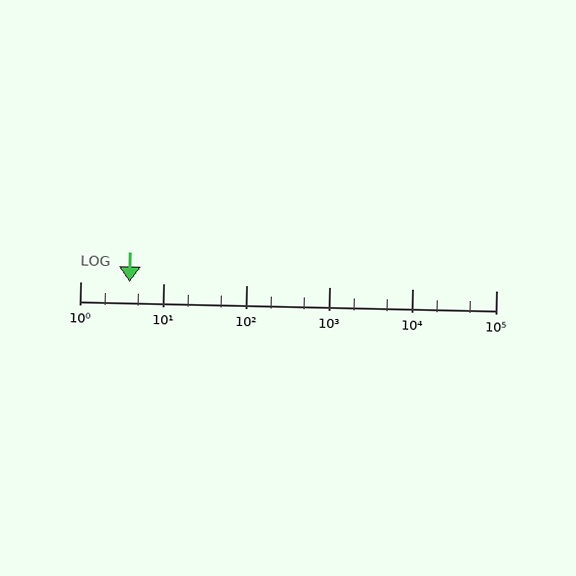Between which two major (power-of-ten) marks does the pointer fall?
The pointer is between 1 and 10.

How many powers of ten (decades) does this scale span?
The scale spans 5 decades, from 1 to 100000.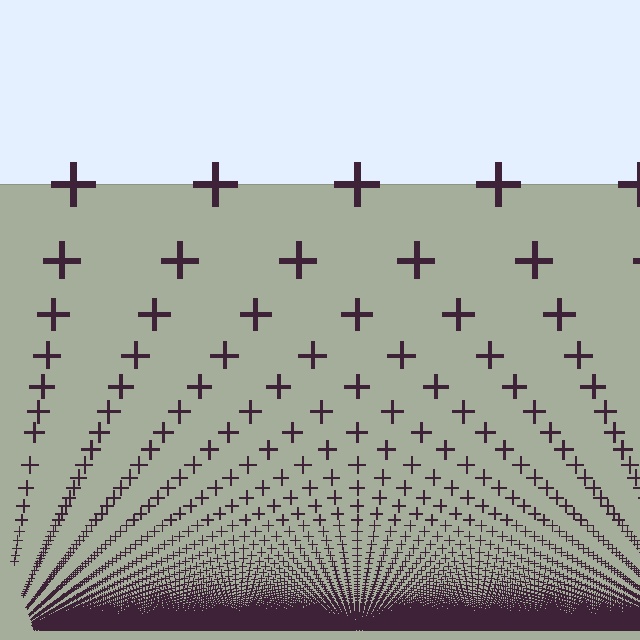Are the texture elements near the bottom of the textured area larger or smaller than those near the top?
Smaller. The gradient is inverted — elements near the bottom are smaller and denser.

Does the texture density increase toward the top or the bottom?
Density increases toward the bottom.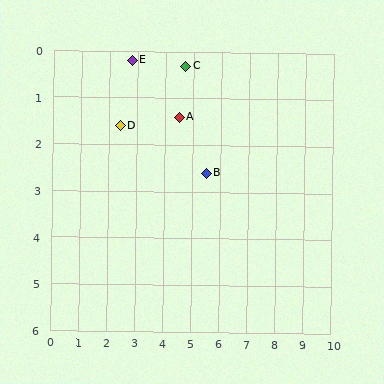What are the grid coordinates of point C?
Point C is at approximately (4.7, 0.3).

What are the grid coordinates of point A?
Point A is at approximately (4.5, 1.4).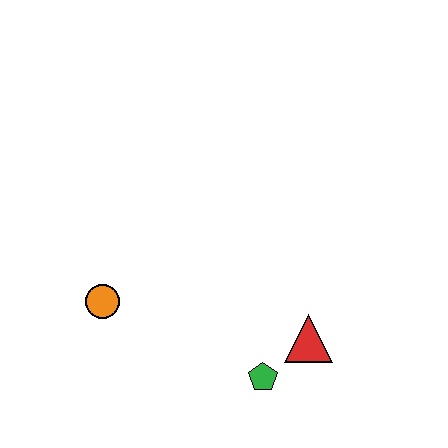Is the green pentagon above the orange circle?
No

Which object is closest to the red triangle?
The green pentagon is closest to the red triangle.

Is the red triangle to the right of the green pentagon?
Yes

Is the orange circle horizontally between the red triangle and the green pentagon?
No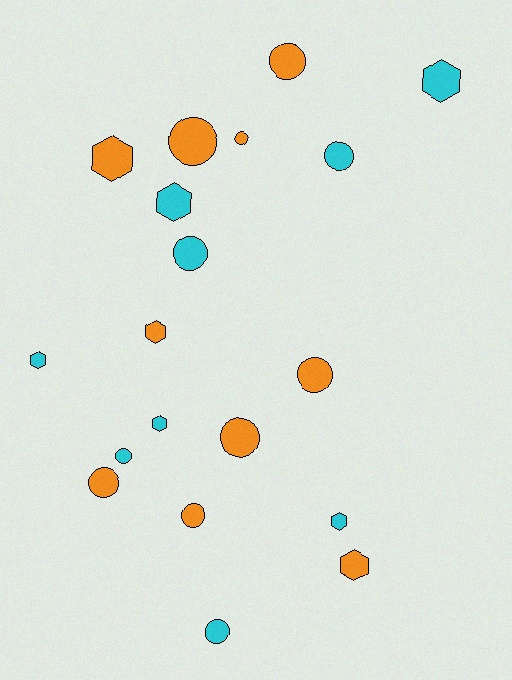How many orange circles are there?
There are 7 orange circles.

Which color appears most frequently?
Orange, with 10 objects.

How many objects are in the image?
There are 19 objects.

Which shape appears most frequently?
Circle, with 11 objects.